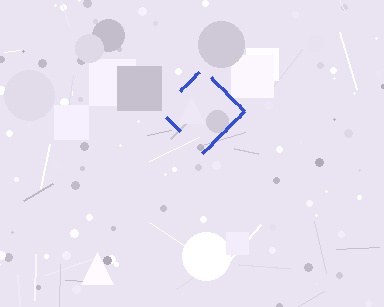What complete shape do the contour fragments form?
The contour fragments form a diamond.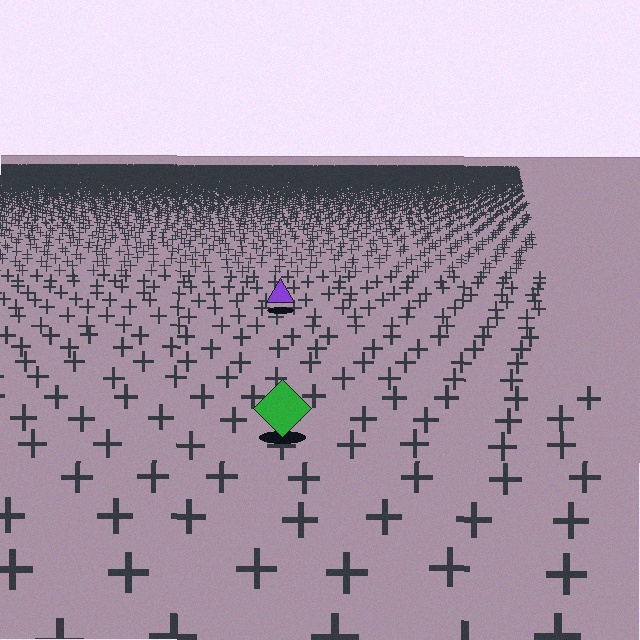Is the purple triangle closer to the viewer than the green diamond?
No. The green diamond is closer — you can tell from the texture gradient: the ground texture is coarser near it.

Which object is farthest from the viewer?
The purple triangle is farthest from the viewer. It appears smaller and the ground texture around it is denser.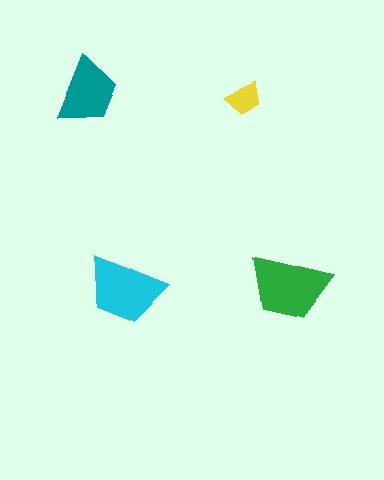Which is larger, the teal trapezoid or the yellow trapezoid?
The teal one.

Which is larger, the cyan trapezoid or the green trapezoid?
The green one.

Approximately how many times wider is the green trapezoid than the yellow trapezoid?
About 2 times wider.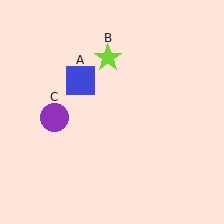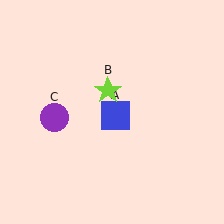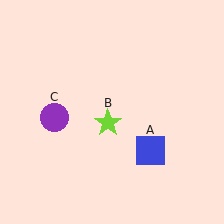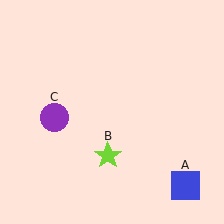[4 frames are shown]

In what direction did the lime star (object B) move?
The lime star (object B) moved down.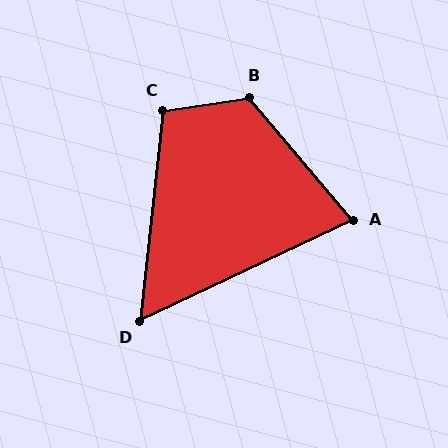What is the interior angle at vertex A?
Approximately 75 degrees (acute).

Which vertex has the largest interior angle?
B, at approximately 122 degrees.